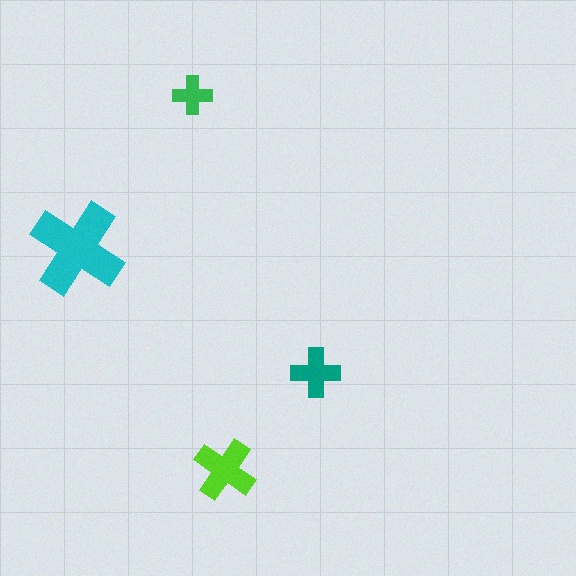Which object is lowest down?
The lime cross is bottommost.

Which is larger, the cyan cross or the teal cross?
The cyan one.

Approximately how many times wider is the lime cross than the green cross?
About 1.5 times wider.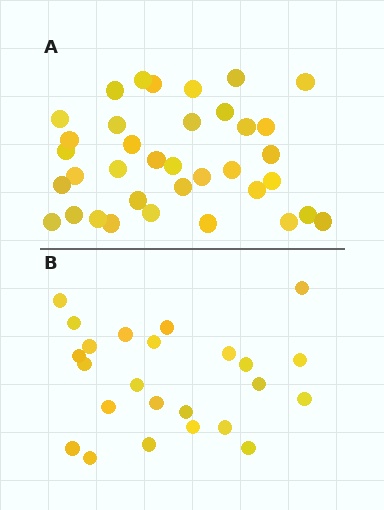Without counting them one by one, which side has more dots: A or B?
Region A (the top region) has more dots.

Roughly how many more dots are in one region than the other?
Region A has roughly 12 or so more dots than region B.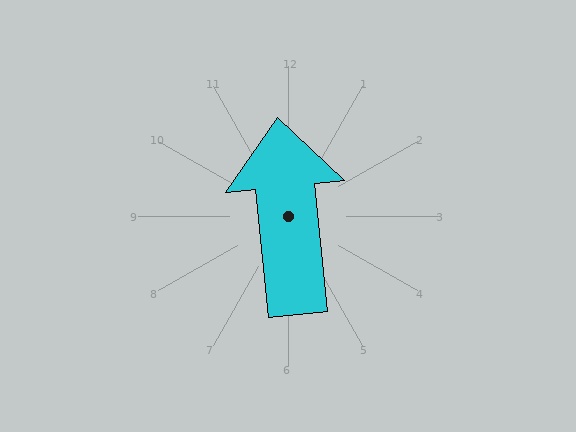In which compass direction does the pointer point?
North.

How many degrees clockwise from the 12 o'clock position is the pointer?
Approximately 354 degrees.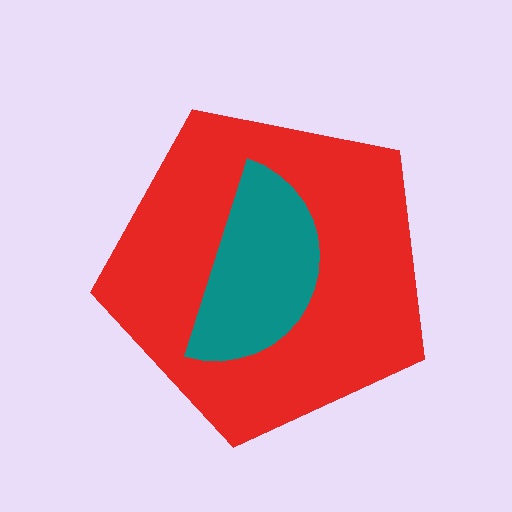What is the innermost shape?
The teal semicircle.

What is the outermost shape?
The red pentagon.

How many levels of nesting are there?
2.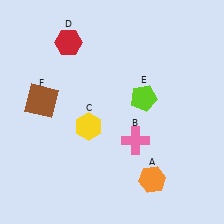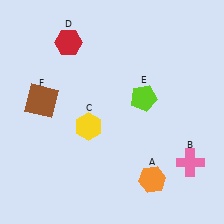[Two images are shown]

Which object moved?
The pink cross (B) moved right.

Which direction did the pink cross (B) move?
The pink cross (B) moved right.